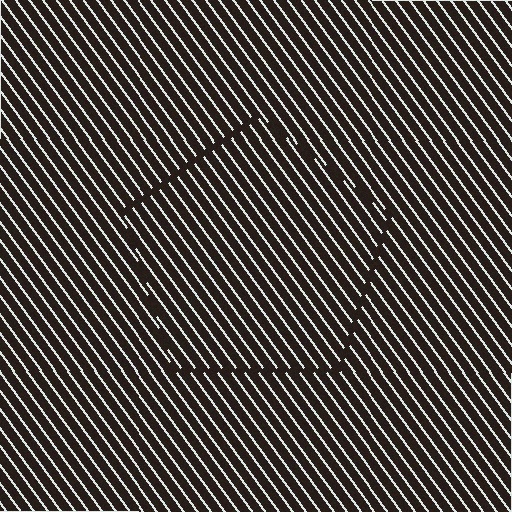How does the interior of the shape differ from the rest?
The interior of the shape contains the same grating, shifted by half a period — the contour is defined by the phase discontinuity where line-ends from the inner and outer gratings abut.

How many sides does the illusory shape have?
5 sides — the line-ends trace a pentagon.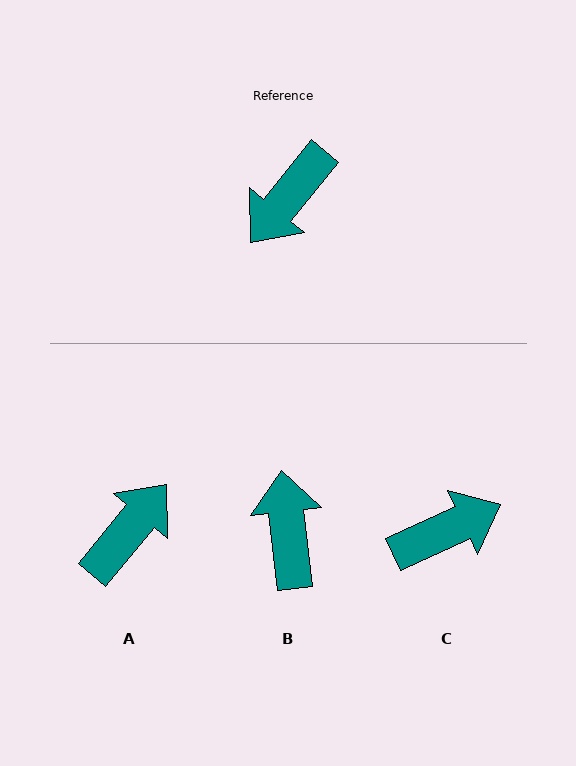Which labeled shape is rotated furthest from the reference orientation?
A, about 180 degrees away.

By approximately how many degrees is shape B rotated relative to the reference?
Approximately 134 degrees clockwise.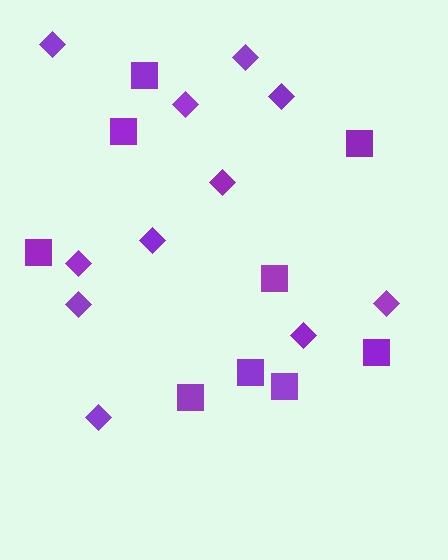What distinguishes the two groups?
There are 2 groups: one group of diamonds (11) and one group of squares (9).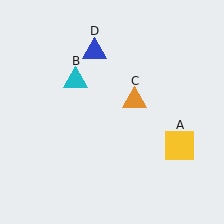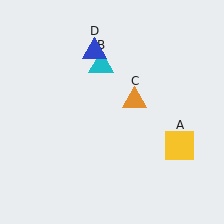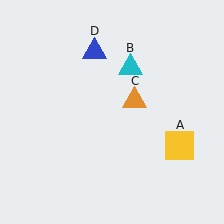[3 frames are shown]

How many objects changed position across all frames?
1 object changed position: cyan triangle (object B).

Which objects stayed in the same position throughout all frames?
Yellow square (object A) and orange triangle (object C) and blue triangle (object D) remained stationary.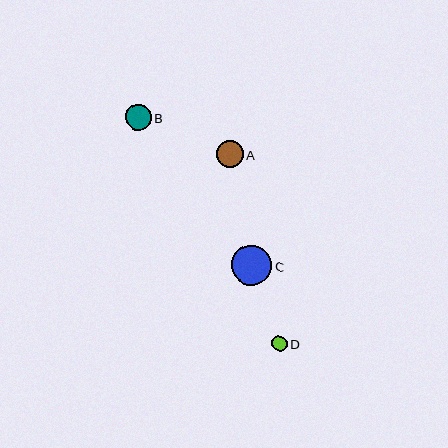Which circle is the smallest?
Circle D is the smallest with a size of approximately 15 pixels.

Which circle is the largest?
Circle C is the largest with a size of approximately 40 pixels.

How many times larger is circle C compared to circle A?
Circle C is approximately 1.5 times the size of circle A.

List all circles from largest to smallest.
From largest to smallest: C, A, B, D.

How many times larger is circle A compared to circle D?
Circle A is approximately 1.8 times the size of circle D.